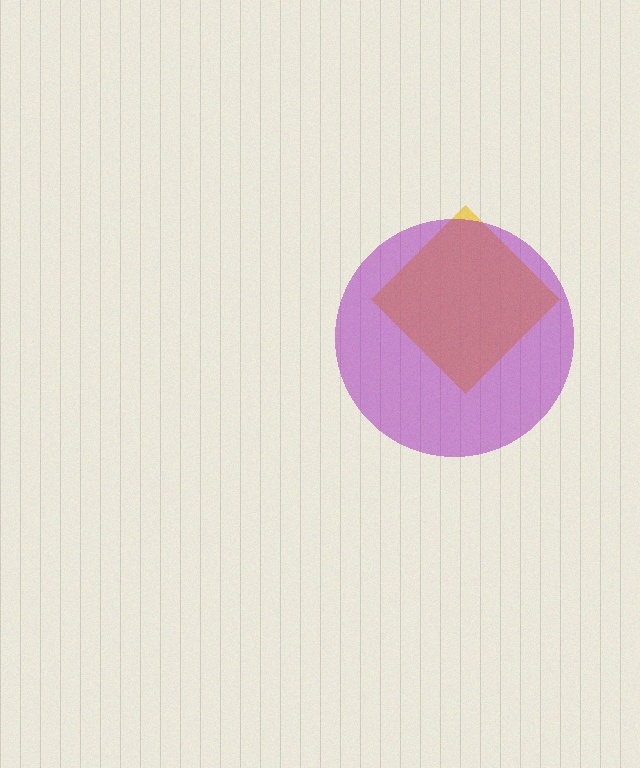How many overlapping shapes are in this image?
There are 2 overlapping shapes in the image.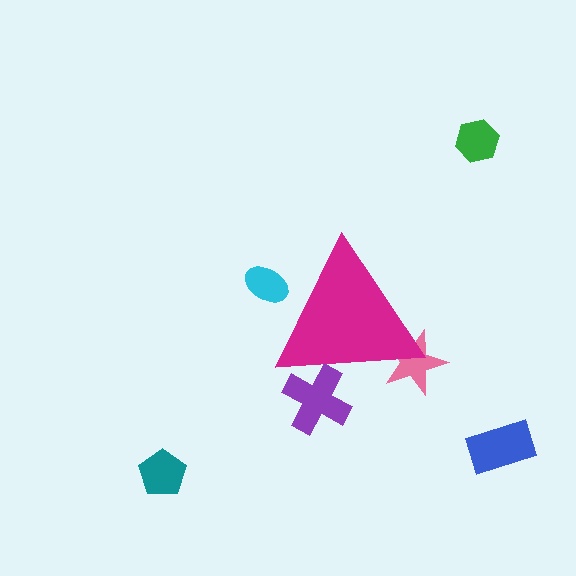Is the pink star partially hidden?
Yes, the pink star is partially hidden behind the magenta triangle.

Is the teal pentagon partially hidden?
No, the teal pentagon is fully visible.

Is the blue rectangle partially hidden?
No, the blue rectangle is fully visible.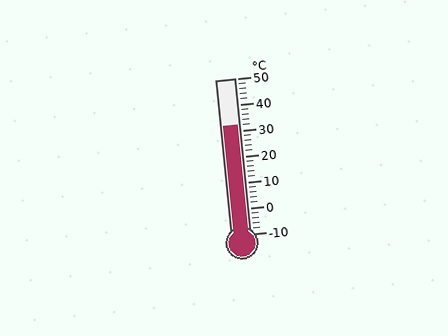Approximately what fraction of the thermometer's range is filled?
The thermometer is filled to approximately 70% of its range.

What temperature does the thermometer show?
The thermometer shows approximately 32°C.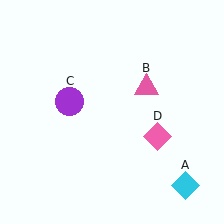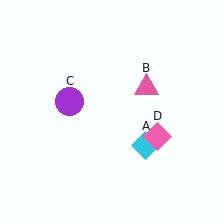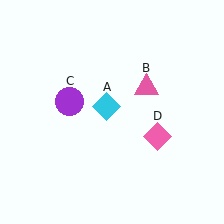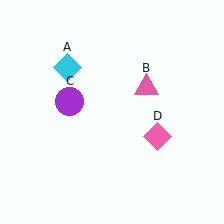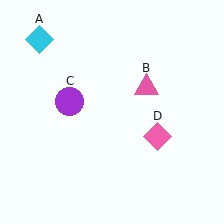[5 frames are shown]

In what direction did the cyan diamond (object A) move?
The cyan diamond (object A) moved up and to the left.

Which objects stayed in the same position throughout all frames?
Pink triangle (object B) and purple circle (object C) and pink diamond (object D) remained stationary.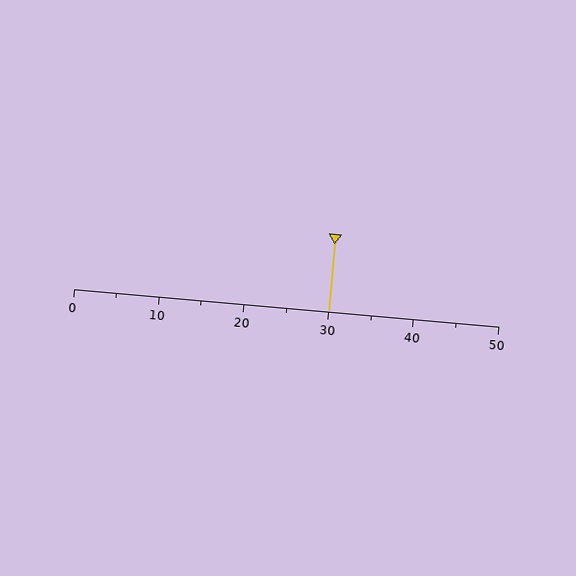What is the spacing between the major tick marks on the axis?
The major ticks are spaced 10 apart.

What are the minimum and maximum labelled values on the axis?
The axis runs from 0 to 50.